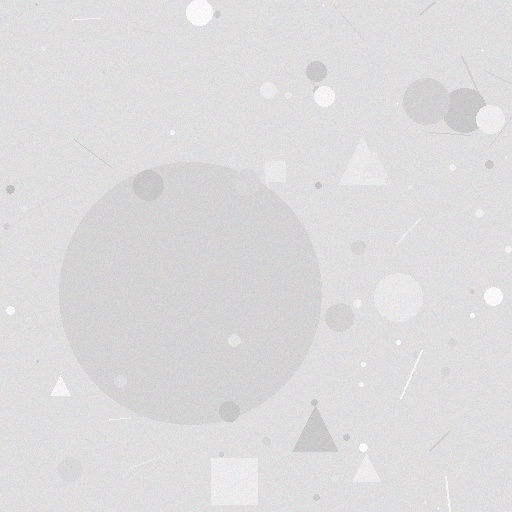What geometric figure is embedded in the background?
A circle is embedded in the background.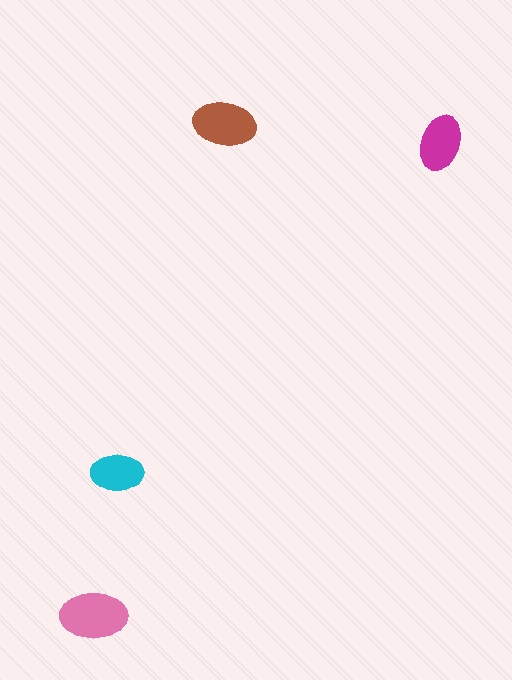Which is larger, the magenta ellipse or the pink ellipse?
The pink one.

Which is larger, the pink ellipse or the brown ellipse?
The pink one.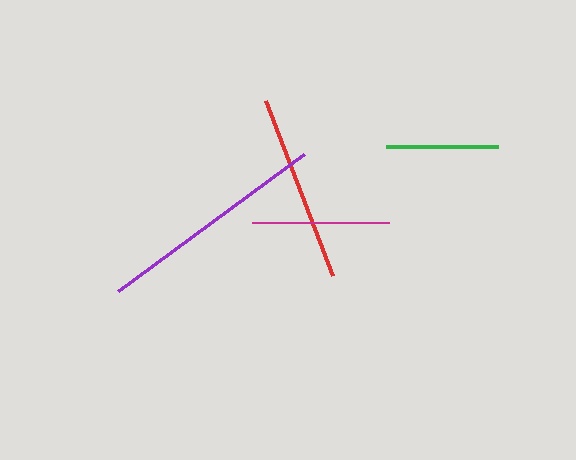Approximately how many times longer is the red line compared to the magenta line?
The red line is approximately 1.4 times the length of the magenta line.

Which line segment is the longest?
The purple line is the longest at approximately 232 pixels.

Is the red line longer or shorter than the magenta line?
The red line is longer than the magenta line.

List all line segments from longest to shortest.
From longest to shortest: purple, red, magenta, green.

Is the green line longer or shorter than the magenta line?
The magenta line is longer than the green line.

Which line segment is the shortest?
The green line is the shortest at approximately 112 pixels.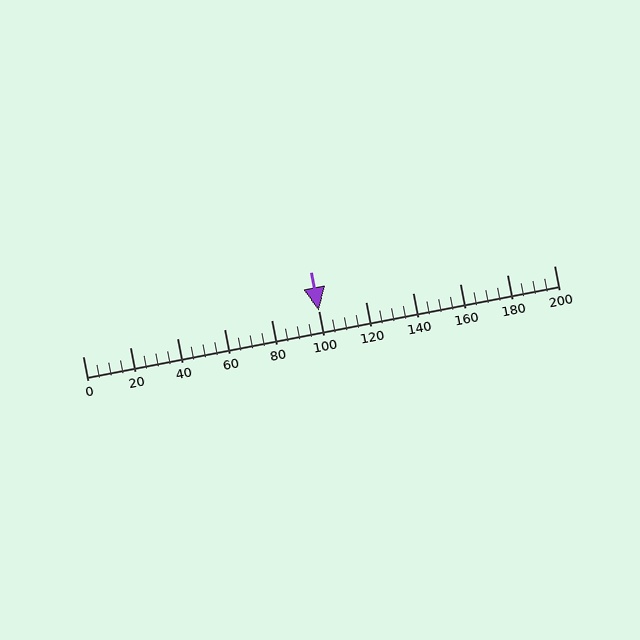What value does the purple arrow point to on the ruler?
The purple arrow points to approximately 100.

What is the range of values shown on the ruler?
The ruler shows values from 0 to 200.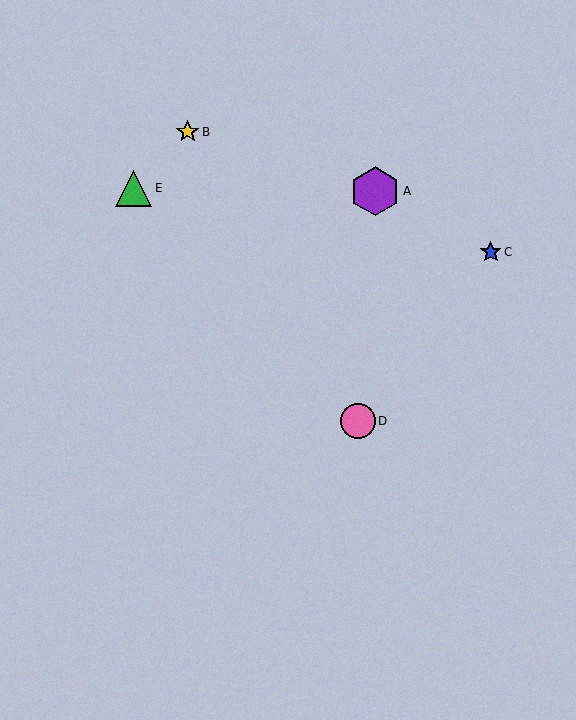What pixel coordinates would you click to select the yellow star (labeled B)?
Click at (188, 132) to select the yellow star B.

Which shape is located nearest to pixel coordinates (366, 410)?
The pink circle (labeled D) at (358, 421) is nearest to that location.